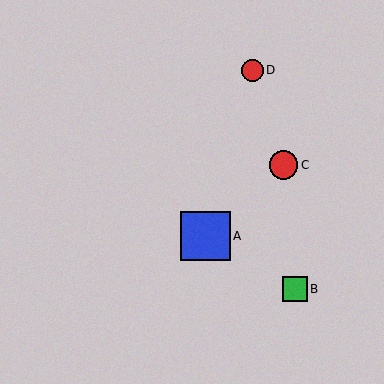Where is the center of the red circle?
The center of the red circle is at (252, 70).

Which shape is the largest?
The blue square (labeled A) is the largest.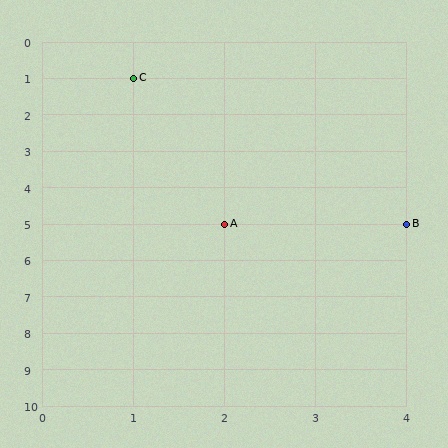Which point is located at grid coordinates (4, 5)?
Point B is at (4, 5).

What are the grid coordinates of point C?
Point C is at grid coordinates (1, 1).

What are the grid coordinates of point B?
Point B is at grid coordinates (4, 5).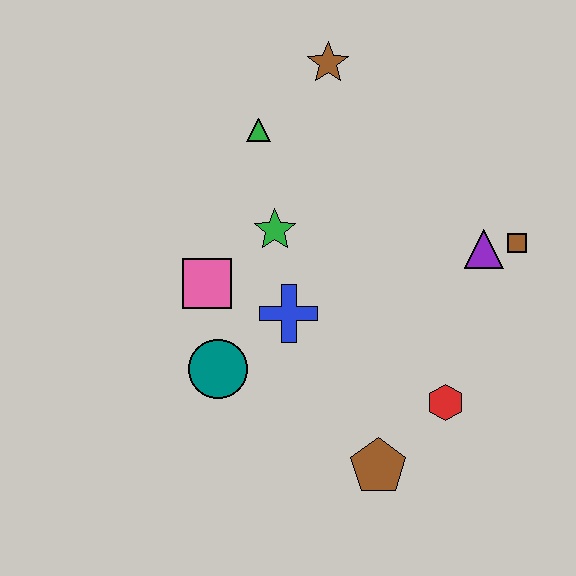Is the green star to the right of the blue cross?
No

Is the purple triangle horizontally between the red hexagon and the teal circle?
No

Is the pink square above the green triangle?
No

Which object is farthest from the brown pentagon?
The brown star is farthest from the brown pentagon.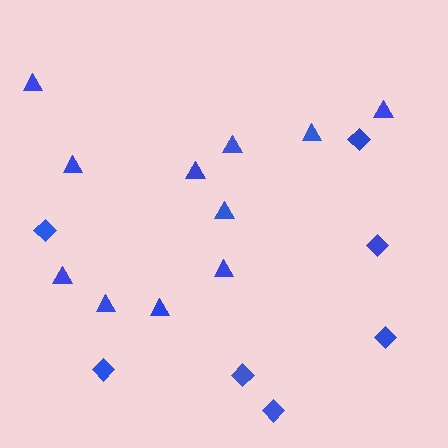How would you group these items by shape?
There are 2 groups: one group of diamonds (7) and one group of triangles (11).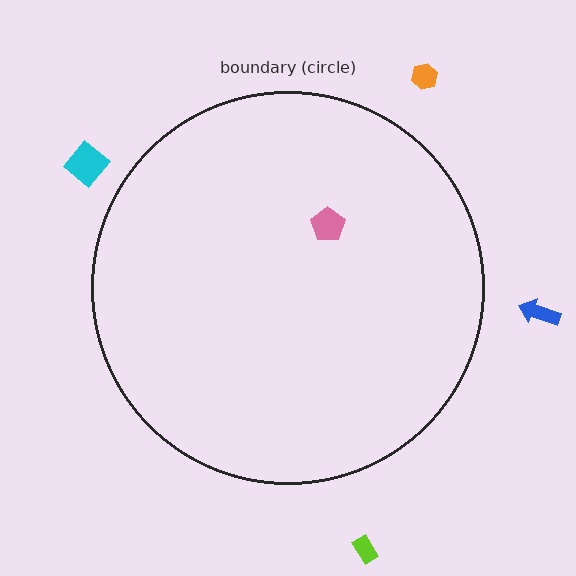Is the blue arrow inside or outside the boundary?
Outside.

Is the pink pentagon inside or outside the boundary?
Inside.